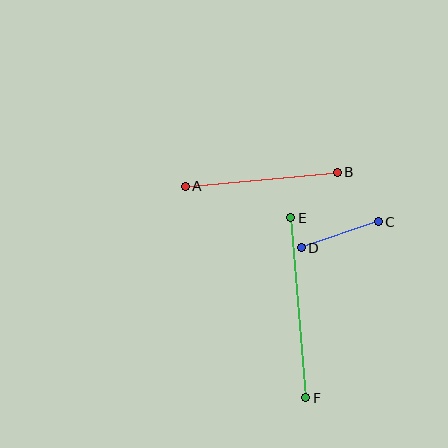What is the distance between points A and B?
The distance is approximately 152 pixels.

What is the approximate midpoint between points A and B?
The midpoint is at approximately (261, 179) pixels.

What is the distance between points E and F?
The distance is approximately 181 pixels.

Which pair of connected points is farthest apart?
Points E and F are farthest apart.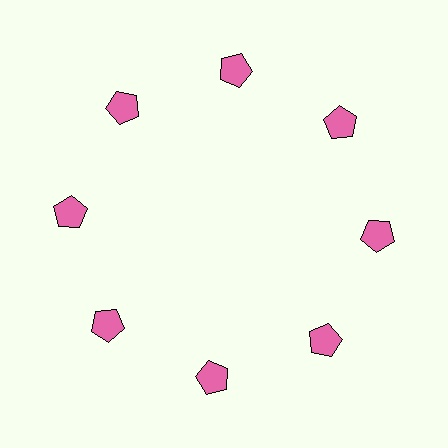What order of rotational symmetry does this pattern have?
This pattern has 8-fold rotational symmetry.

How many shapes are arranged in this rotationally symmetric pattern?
There are 8 shapes, arranged in 8 groups of 1.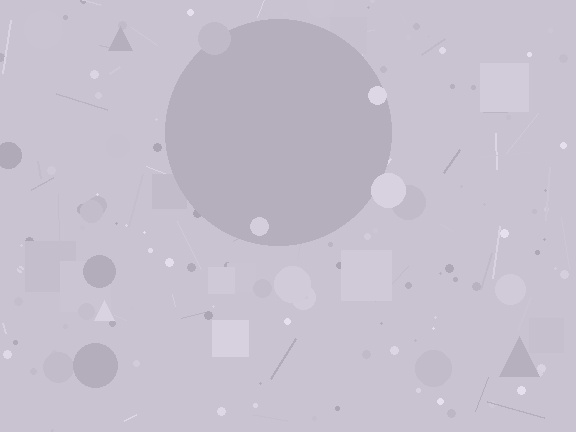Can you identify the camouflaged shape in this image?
The camouflaged shape is a circle.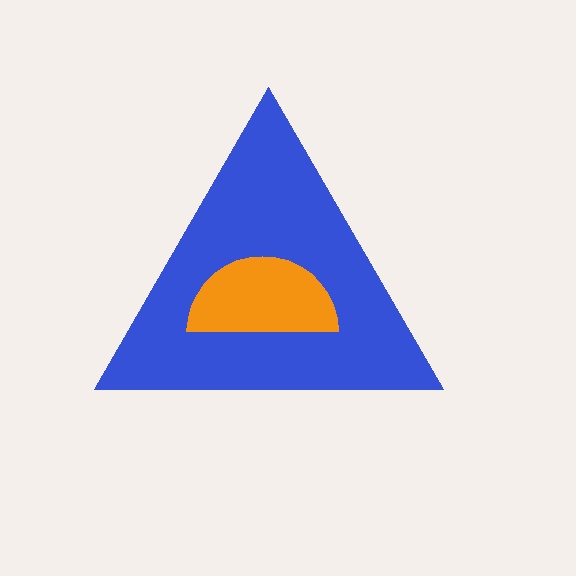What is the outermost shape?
The blue triangle.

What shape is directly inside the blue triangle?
The orange semicircle.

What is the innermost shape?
The orange semicircle.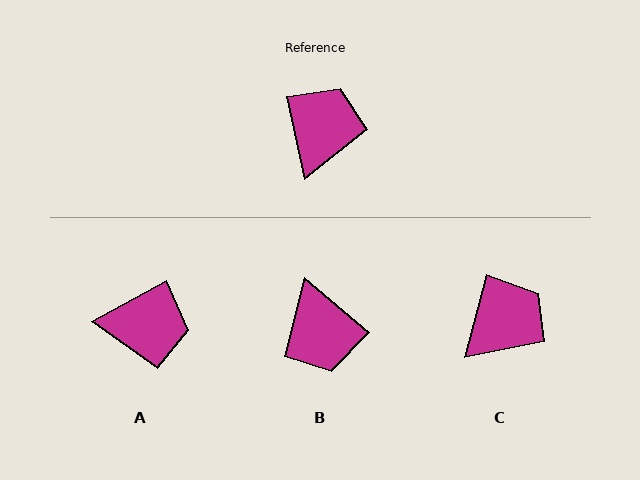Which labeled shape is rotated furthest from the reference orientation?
B, about 143 degrees away.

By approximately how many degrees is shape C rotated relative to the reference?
Approximately 27 degrees clockwise.